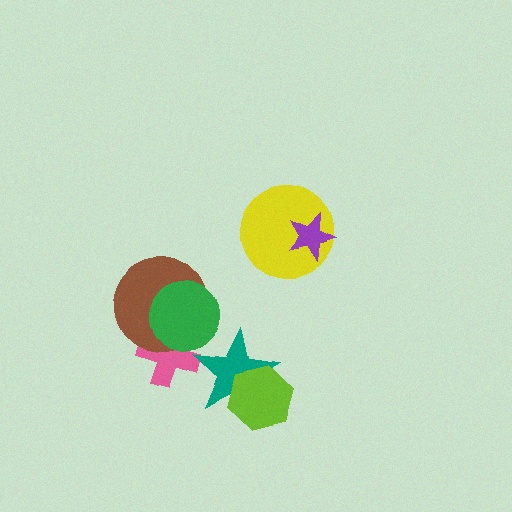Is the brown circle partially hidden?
Yes, it is partially covered by another shape.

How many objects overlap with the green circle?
2 objects overlap with the green circle.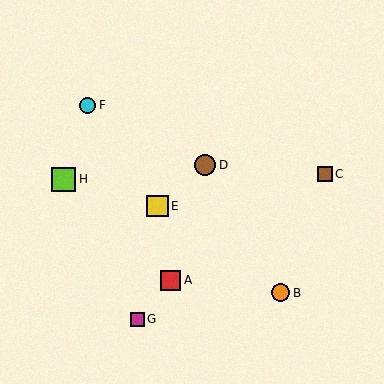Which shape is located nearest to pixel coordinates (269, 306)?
The orange circle (labeled B) at (281, 293) is nearest to that location.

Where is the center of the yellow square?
The center of the yellow square is at (158, 206).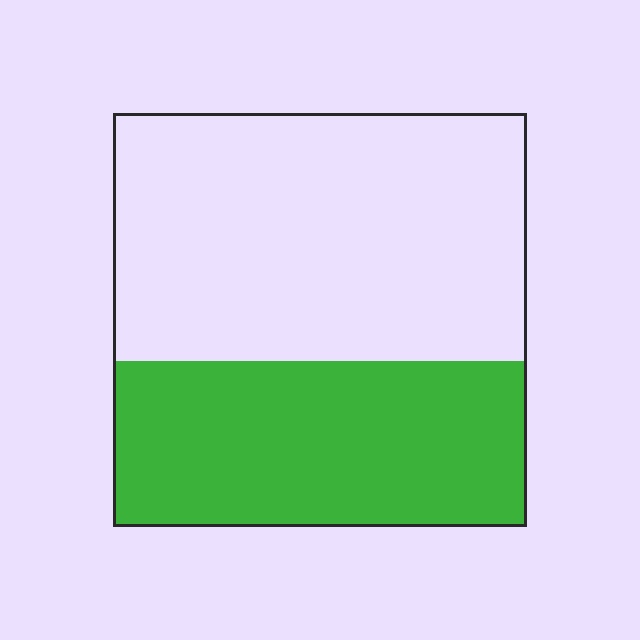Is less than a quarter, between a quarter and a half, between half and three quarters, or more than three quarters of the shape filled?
Between a quarter and a half.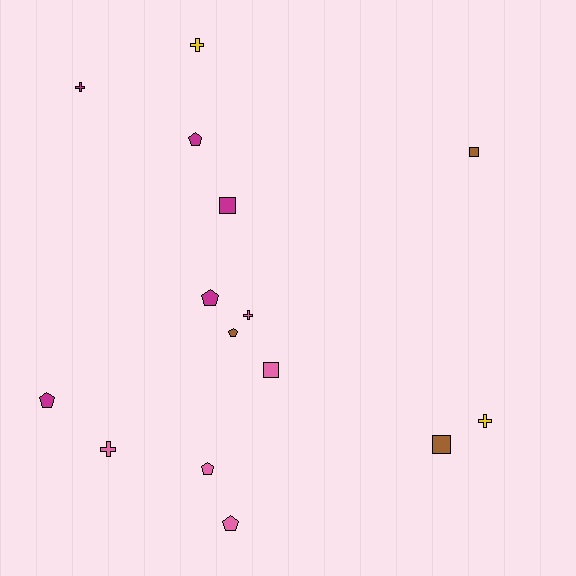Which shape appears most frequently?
Pentagon, with 6 objects.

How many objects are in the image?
There are 15 objects.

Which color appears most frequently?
Pink, with 5 objects.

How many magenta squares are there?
There is 1 magenta square.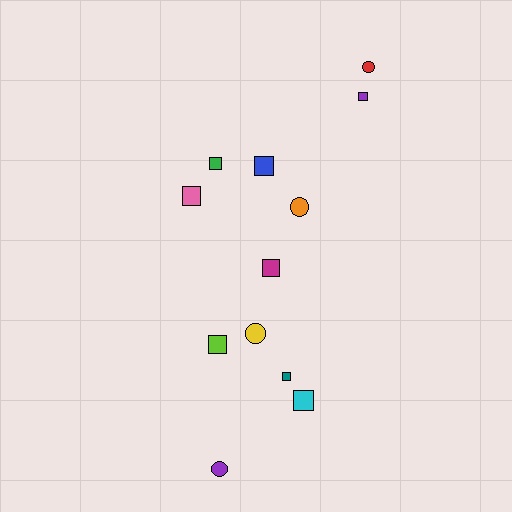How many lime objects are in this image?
There is 1 lime object.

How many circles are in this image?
There are 4 circles.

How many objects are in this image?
There are 12 objects.